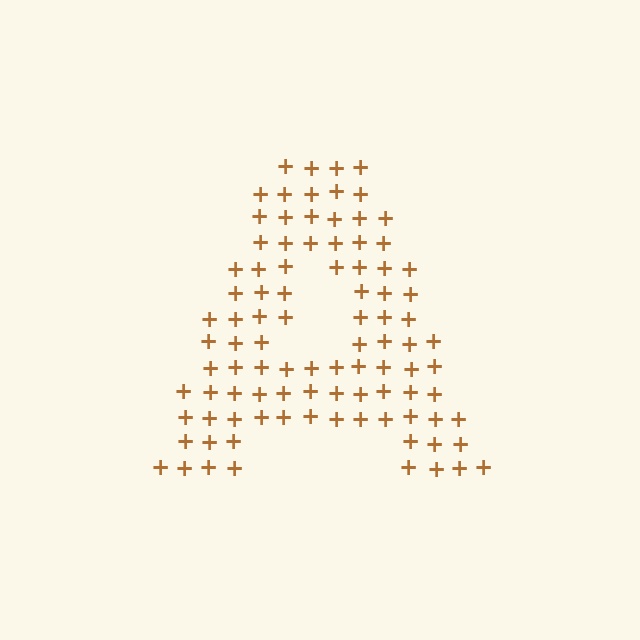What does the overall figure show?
The overall figure shows the letter A.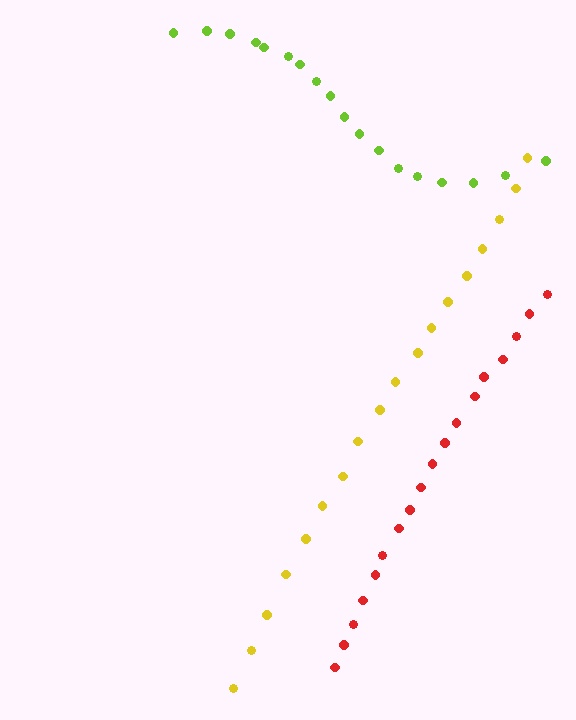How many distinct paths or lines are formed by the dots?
There are 3 distinct paths.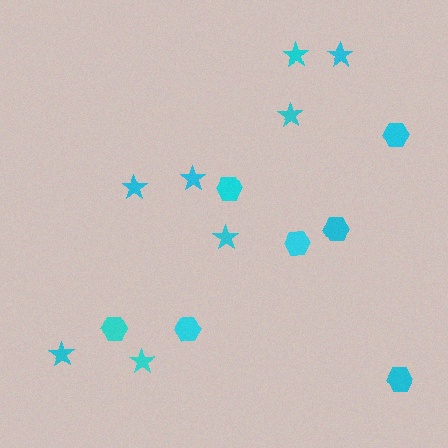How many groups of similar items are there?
There are 2 groups: one group of stars (8) and one group of hexagons (7).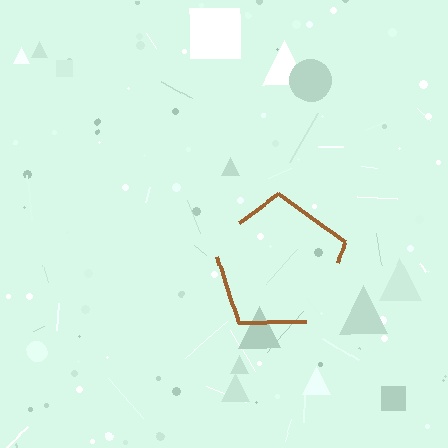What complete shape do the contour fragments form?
The contour fragments form a pentagon.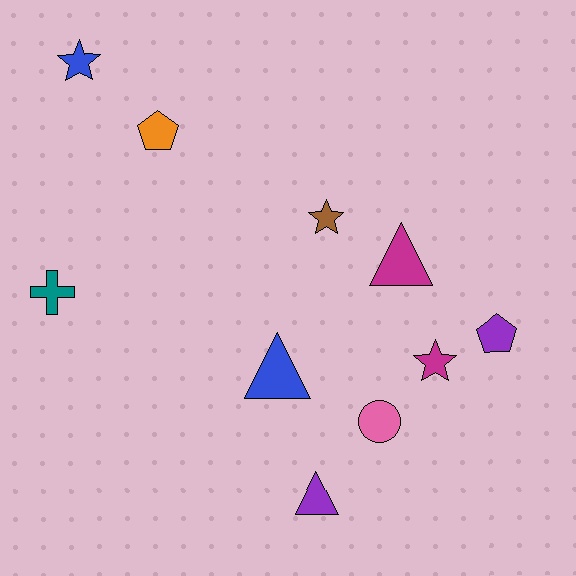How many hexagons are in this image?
There are no hexagons.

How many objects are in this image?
There are 10 objects.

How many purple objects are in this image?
There are 2 purple objects.